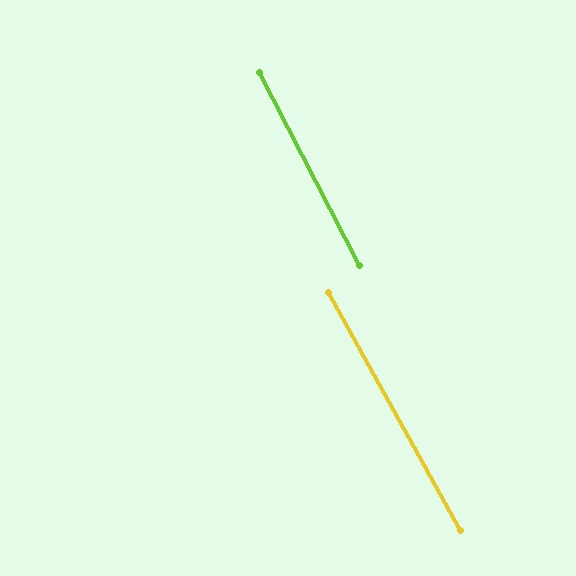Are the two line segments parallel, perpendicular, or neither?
Parallel — their directions differ by only 1.5°.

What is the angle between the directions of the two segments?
Approximately 1 degree.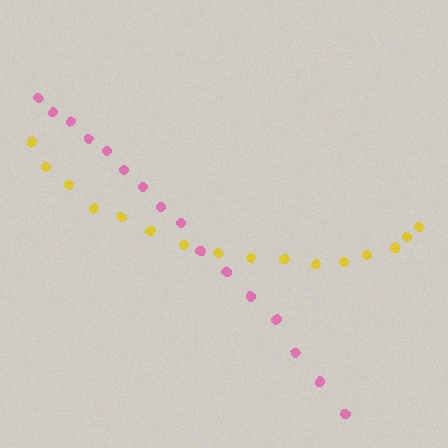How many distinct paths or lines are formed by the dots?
There are 2 distinct paths.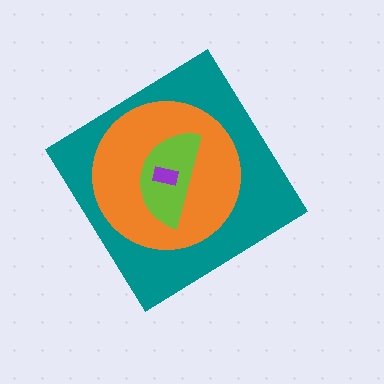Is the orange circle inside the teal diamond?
Yes.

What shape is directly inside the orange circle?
The lime semicircle.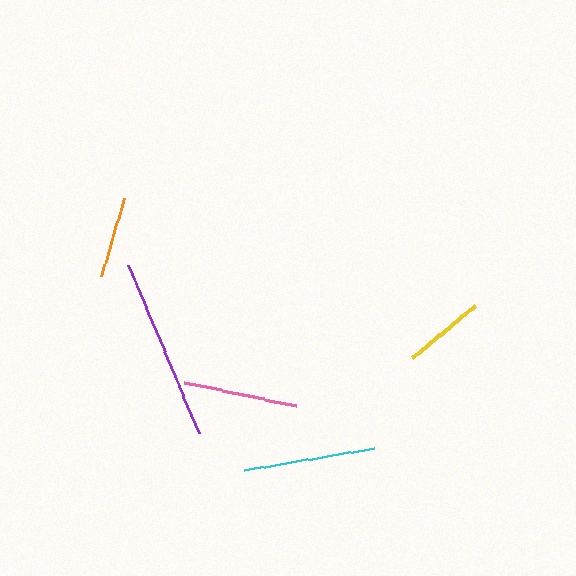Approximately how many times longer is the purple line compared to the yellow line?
The purple line is approximately 2.3 times the length of the yellow line.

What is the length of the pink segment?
The pink segment is approximately 115 pixels long.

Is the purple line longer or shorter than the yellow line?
The purple line is longer than the yellow line.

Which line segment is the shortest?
The orange line is the shortest at approximately 80 pixels.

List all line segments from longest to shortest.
From longest to shortest: purple, cyan, pink, yellow, orange.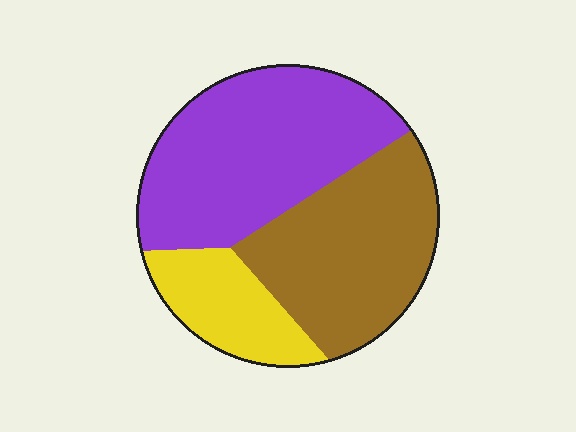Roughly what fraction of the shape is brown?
Brown covers around 40% of the shape.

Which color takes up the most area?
Purple, at roughly 45%.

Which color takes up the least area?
Yellow, at roughly 15%.